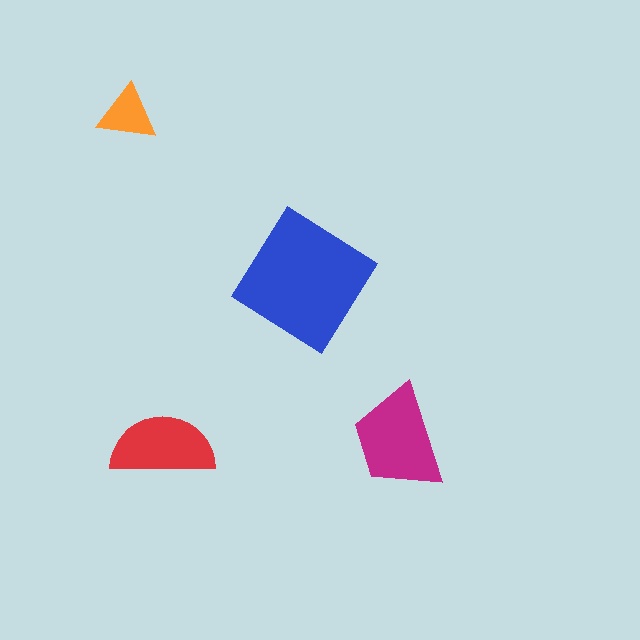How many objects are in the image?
There are 4 objects in the image.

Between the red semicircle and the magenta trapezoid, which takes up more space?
The magenta trapezoid.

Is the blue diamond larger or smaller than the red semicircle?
Larger.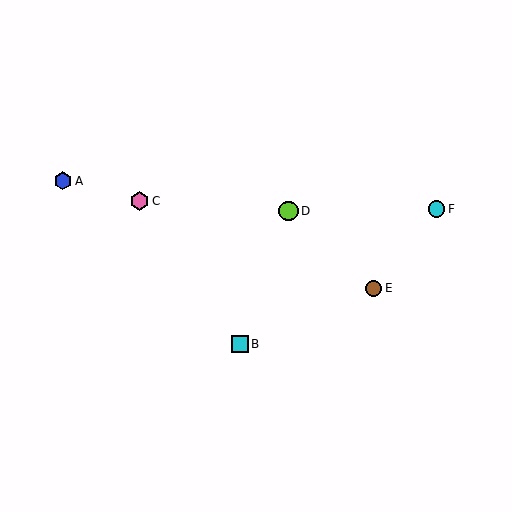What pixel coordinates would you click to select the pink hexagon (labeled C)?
Click at (140, 201) to select the pink hexagon C.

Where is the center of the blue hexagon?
The center of the blue hexagon is at (63, 181).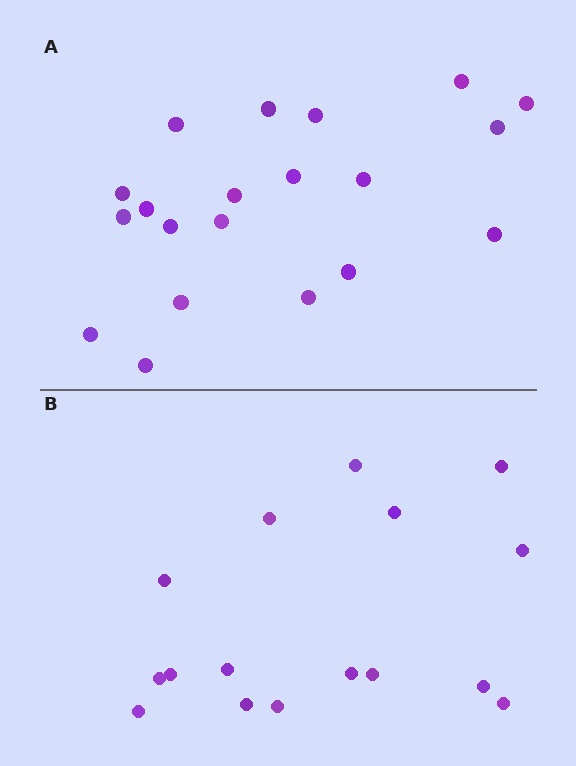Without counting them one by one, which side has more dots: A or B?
Region A (the top region) has more dots.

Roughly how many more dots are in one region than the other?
Region A has about 4 more dots than region B.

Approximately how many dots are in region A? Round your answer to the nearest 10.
About 20 dots.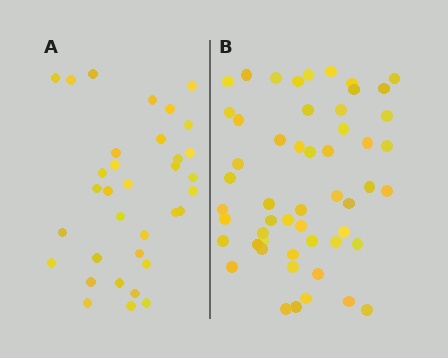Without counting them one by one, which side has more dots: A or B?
Region B (the right region) has more dots.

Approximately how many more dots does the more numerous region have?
Region B has approximately 20 more dots than region A.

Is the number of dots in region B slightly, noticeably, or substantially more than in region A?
Region B has substantially more. The ratio is roughly 1.6 to 1.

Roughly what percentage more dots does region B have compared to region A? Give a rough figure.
About 55% more.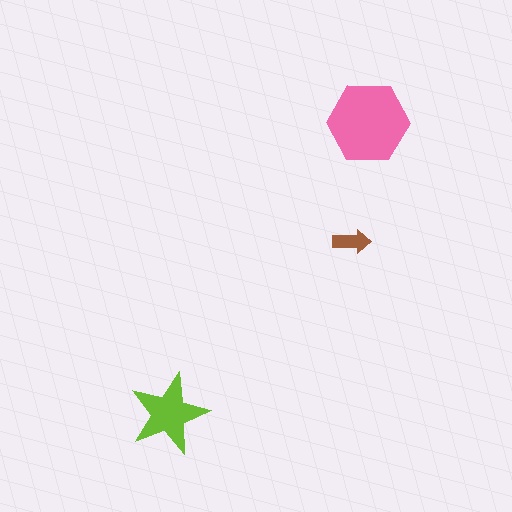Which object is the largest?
The pink hexagon.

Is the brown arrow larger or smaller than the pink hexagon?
Smaller.